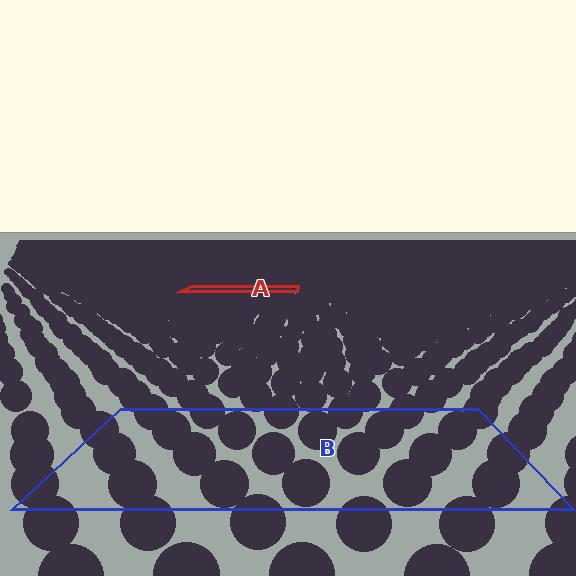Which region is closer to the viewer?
Region B is closer. The texture elements there are larger and more spread out.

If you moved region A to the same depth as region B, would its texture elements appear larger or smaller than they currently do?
They would appear larger. At a closer depth, the same texture elements are projected at a bigger on-screen size.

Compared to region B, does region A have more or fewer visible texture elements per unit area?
Region A has more texture elements per unit area — they are packed more densely because it is farther away.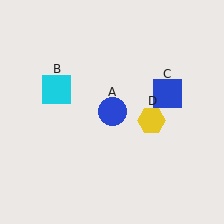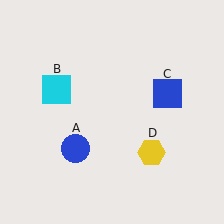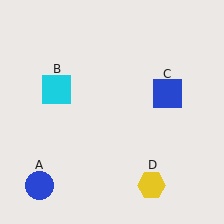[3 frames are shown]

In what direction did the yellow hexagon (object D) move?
The yellow hexagon (object D) moved down.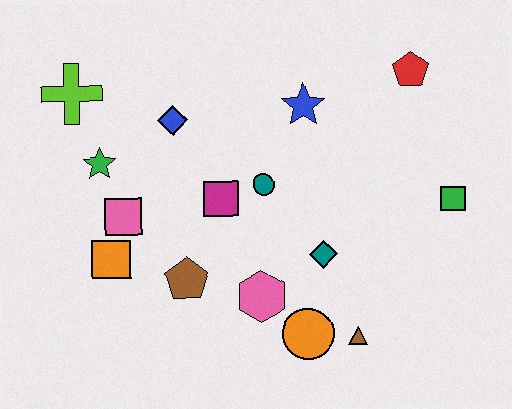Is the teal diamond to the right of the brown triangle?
No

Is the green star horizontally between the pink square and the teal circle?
No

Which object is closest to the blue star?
The teal circle is closest to the blue star.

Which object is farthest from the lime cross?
The green square is farthest from the lime cross.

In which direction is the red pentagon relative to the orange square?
The red pentagon is to the right of the orange square.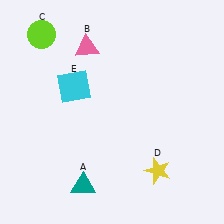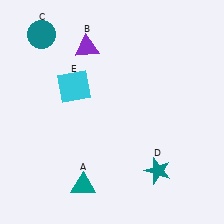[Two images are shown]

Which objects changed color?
B changed from pink to purple. C changed from lime to teal. D changed from yellow to teal.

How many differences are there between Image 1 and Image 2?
There are 3 differences between the two images.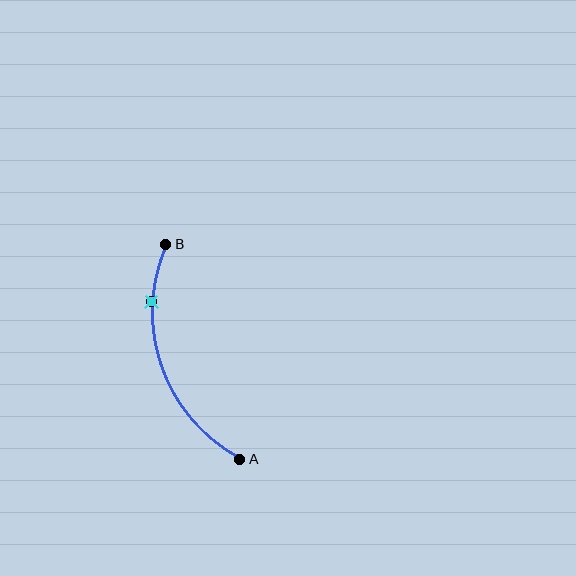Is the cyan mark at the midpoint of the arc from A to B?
No. The cyan mark lies on the arc but is closer to endpoint B. The arc midpoint would be at the point on the curve equidistant along the arc from both A and B.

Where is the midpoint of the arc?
The arc midpoint is the point on the curve farthest from the straight line joining A and B. It sits to the left of that line.